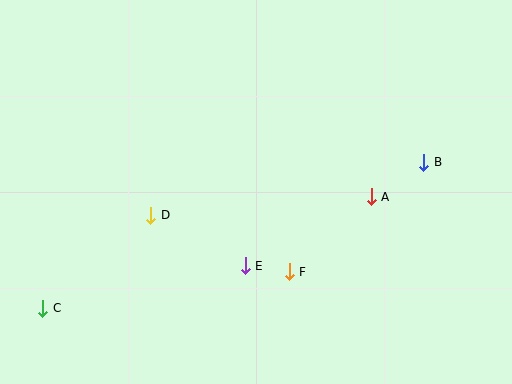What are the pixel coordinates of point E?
Point E is at (245, 266).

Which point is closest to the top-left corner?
Point D is closest to the top-left corner.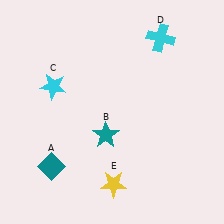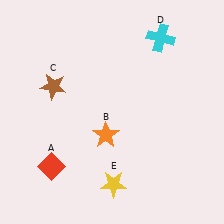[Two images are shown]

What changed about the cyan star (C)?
In Image 1, C is cyan. In Image 2, it changed to brown.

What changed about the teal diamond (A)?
In Image 1, A is teal. In Image 2, it changed to red.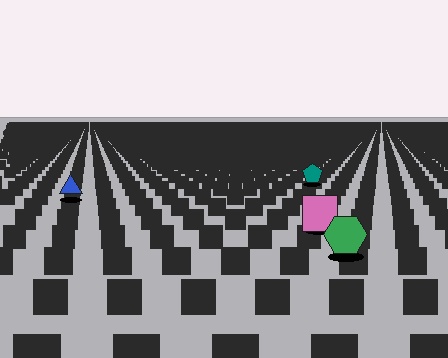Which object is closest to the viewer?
The green hexagon is closest. The texture marks near it are larger and more spread out.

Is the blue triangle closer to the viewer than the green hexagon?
No. The green hexagon is closer — you can tell from the texture gradient: the ground texture is coarser near it.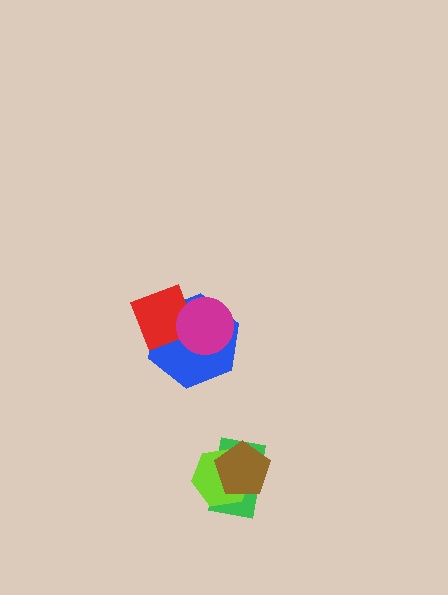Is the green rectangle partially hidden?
Yes, it is partially covered by another shape.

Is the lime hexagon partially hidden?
Yes, it is partially covered by another shape.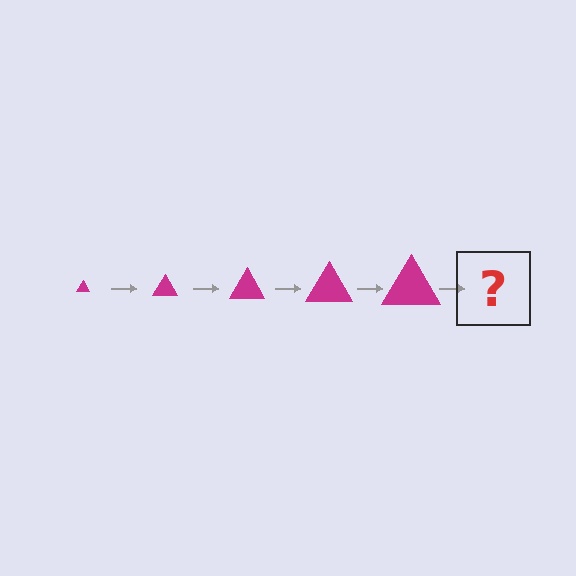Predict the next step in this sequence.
The next step is a magenta triangle, larger than the previous one.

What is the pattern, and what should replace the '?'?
The pattern is that the triangle gets progressively larger each step. The '?' should be a magenta triangle, larger than the previous one.